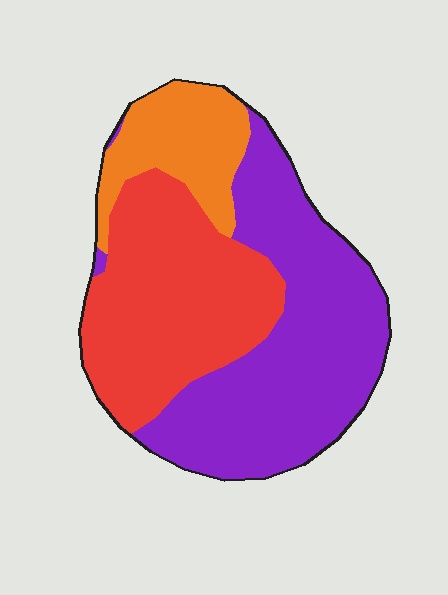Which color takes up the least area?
Orange, at roughly 15%.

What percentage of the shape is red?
Red covers 37% of the shape.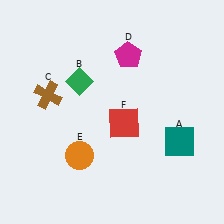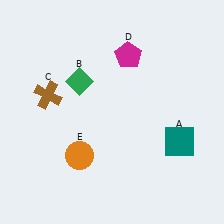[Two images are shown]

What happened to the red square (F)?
The red square (F) was removed in Image 2. It was in the bottom-right area of Image 1.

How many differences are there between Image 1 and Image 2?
There is 1 difference between the two images.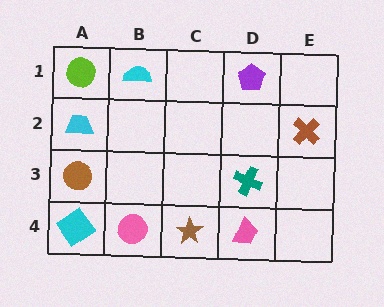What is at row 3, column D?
A teal cross.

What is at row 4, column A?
A cyan diamond.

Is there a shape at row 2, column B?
No, that cell is empty.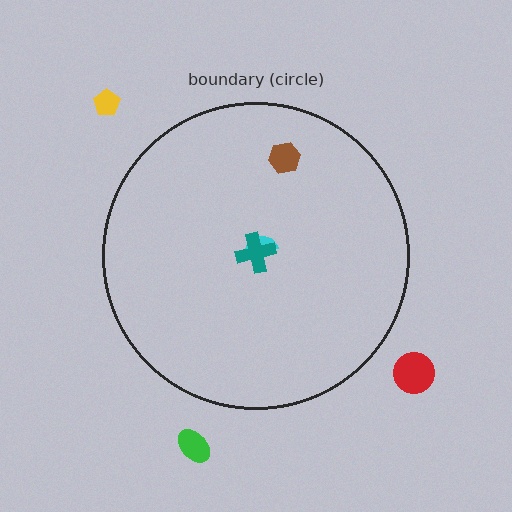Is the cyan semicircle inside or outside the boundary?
Inside.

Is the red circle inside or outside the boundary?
Outside.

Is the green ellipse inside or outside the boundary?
Outside.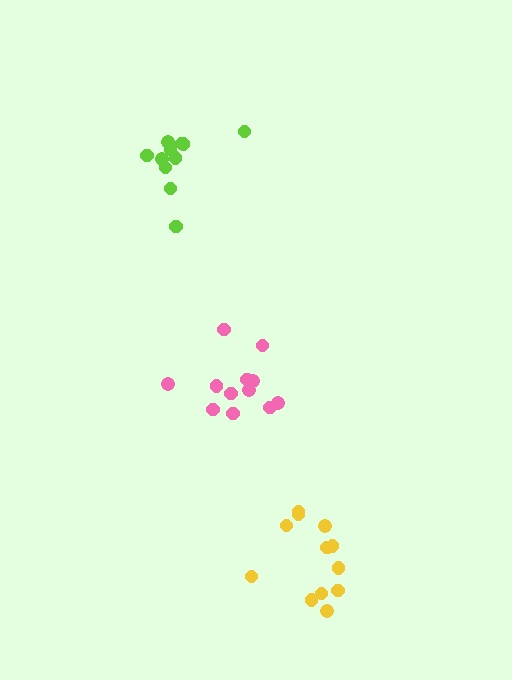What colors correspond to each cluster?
The clusters are colored: lime, yellow, pink.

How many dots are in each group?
Group 1: 11 dots, Group 2: 12 dots, Group 3: 12 dots (35 total).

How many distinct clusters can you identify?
There are 3 distinct clusters.